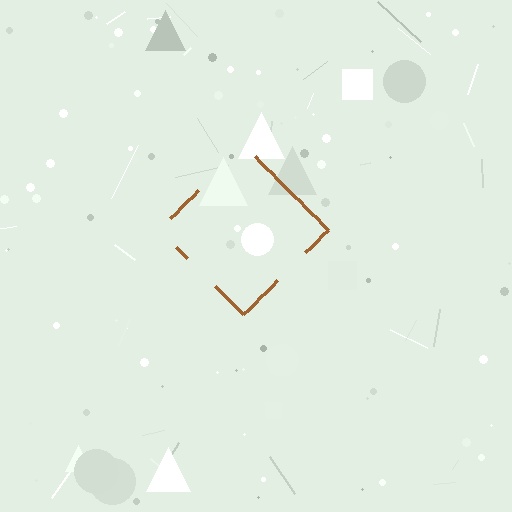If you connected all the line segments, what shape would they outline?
They would outline a diamond.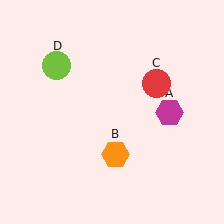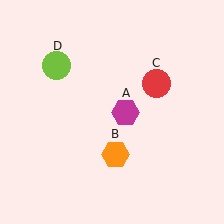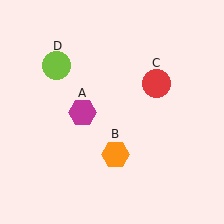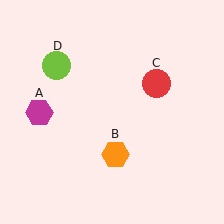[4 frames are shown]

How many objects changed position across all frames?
1 object changed position: magenta hexagon (object A).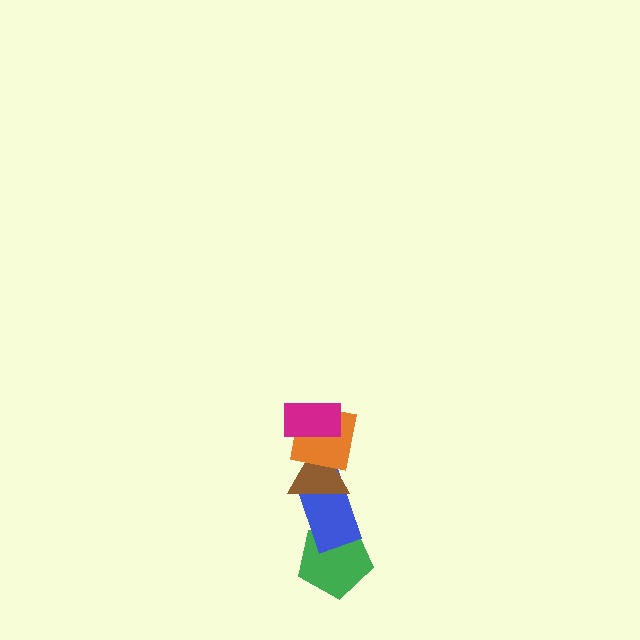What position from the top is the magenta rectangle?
The magenta rectangle is 1st from the top.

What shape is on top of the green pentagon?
The blue rectangle is on top of the green pentagon.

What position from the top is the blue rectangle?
The blue rectangle is 4th from the top.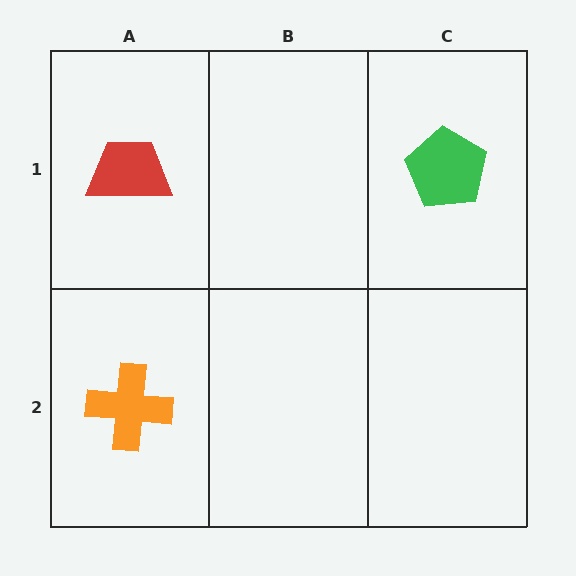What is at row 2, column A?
An orange cross.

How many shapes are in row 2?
1 shape.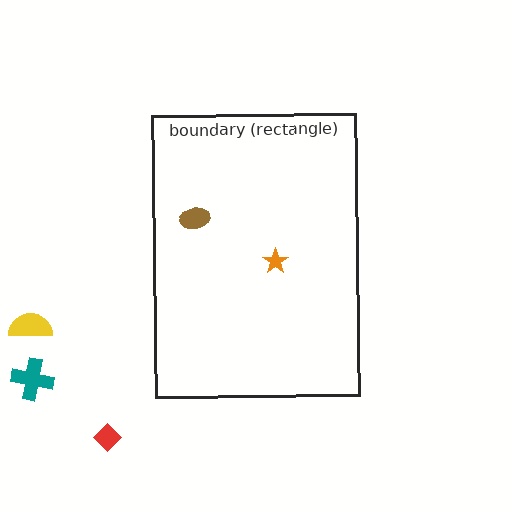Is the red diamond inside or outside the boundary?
Outside.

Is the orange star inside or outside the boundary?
Inside.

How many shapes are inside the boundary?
2 inside, 3 outside.